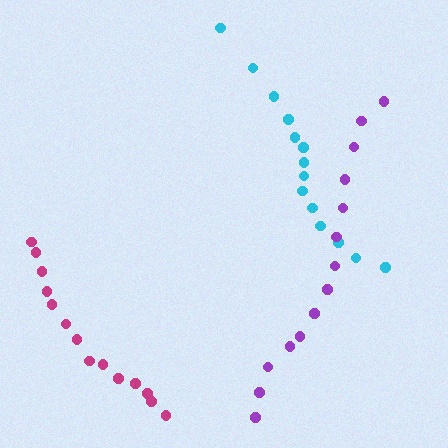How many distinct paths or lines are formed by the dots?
There are 3 distinct paths.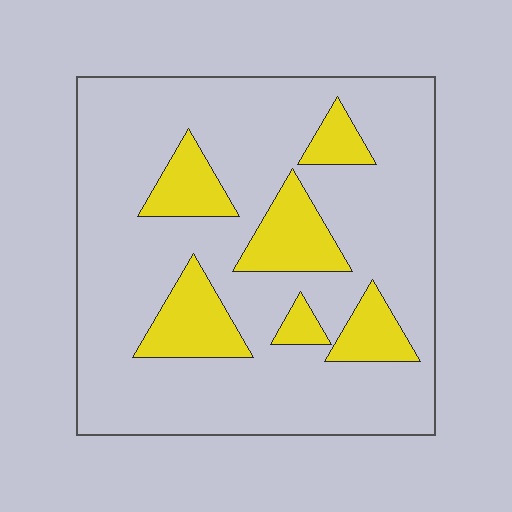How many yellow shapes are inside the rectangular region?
6.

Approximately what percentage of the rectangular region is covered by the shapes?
Approximately 20%.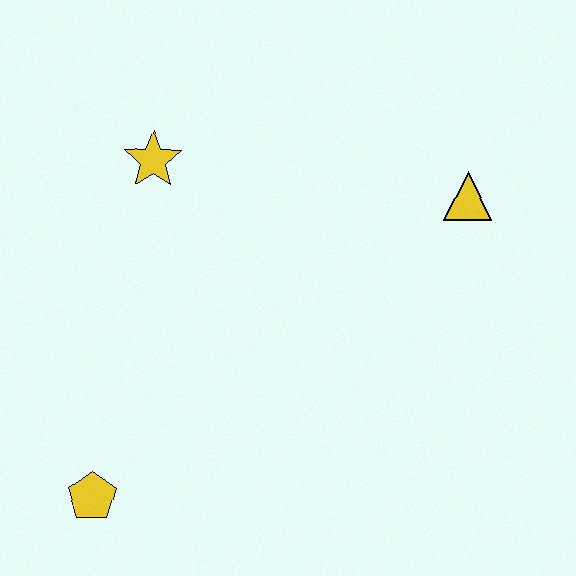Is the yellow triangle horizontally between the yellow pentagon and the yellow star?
No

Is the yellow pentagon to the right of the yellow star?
No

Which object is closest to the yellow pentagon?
The yellow star is closest to the yellow pentagon.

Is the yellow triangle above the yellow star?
No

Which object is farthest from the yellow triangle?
The yellow pentagon is farthest from the yellow triangle.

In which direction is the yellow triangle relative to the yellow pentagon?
The yellow triangle is to the right of the yellow pentagon.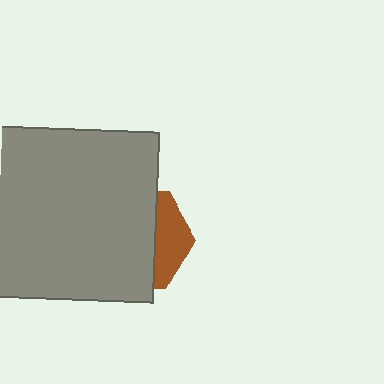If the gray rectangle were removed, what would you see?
You would see the complete brown hexagon.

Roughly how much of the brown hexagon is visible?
A small part of it is visible (roughly 31%).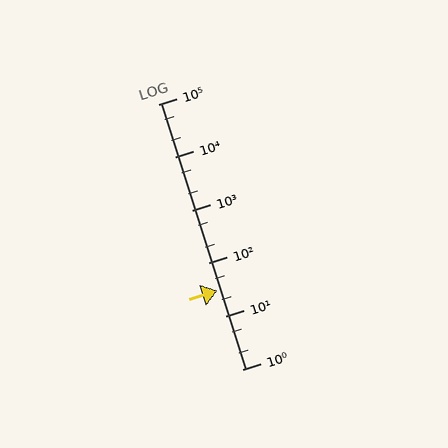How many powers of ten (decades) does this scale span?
The scale spans 5 decades, from 1 to 100000.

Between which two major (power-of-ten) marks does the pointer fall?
The pointer is between 10 and 100.